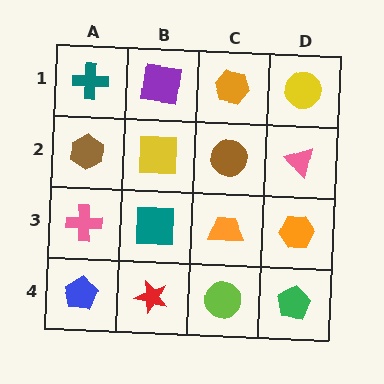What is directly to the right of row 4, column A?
A red star.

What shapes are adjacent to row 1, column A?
A brown hexagon (row 2, column A), a purple square (row 1, column B).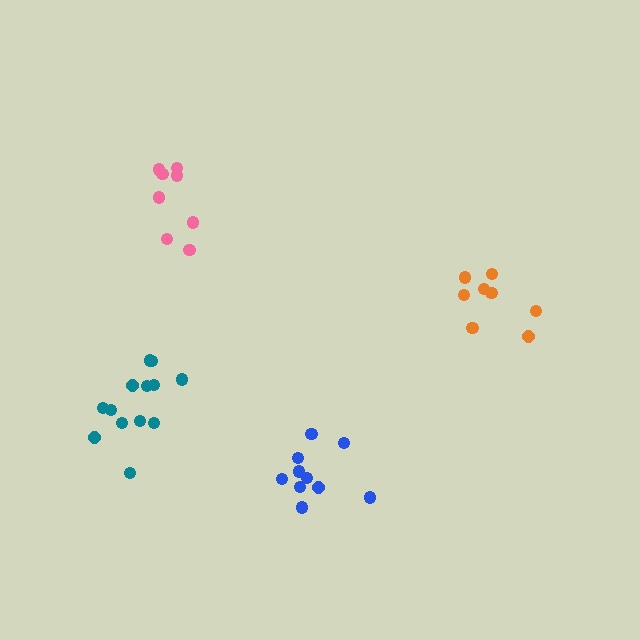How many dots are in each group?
Group 1: 13 dots, Group 2: 8 dots, Group 3: 8 dots, Group 4: 10 dots (39 total).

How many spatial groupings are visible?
There are 4 spatial groupings.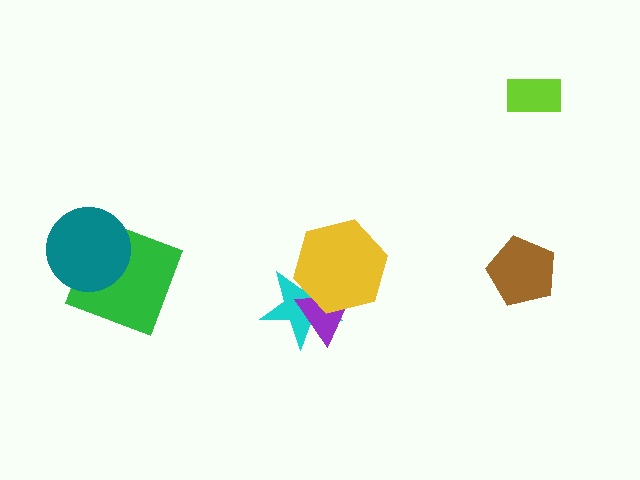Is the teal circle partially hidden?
No, no other shape covers it.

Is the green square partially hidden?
Yes, it is partially covered by another shape.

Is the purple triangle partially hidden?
Yes, it is partially covered by another shape.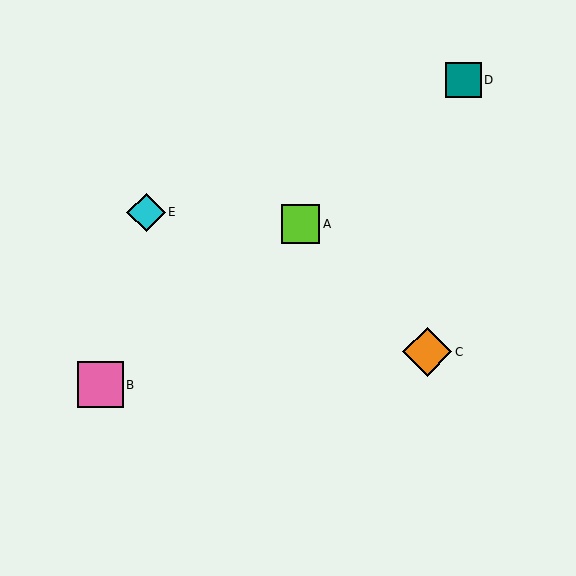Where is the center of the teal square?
The center of the teal square is at (463, 80).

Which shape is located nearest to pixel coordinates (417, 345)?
The orange diamond (labeled C) at (427, 352) is nearest to that location.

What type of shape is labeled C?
Shape C is an orange diamond.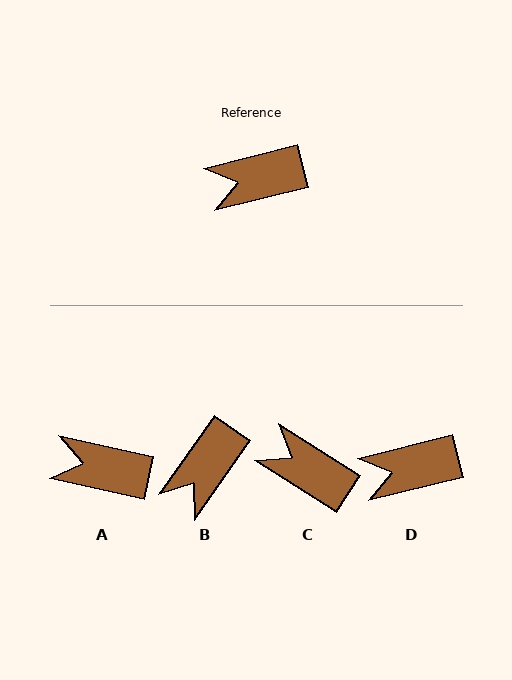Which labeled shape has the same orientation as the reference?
D.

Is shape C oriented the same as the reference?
No, it is off by about 46 degrees.